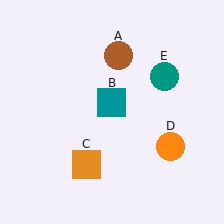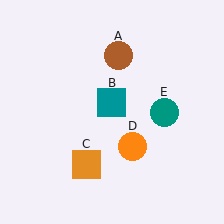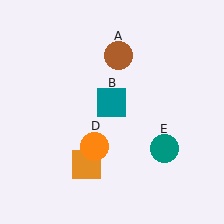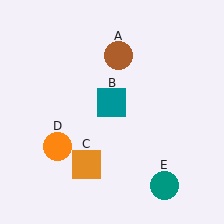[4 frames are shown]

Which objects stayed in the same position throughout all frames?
Brown circle (object A) and teal square (object B) and orange square (object C) remained stationary.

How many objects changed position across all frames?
2 objects changed position: orange circle (object D), teal circle (object E).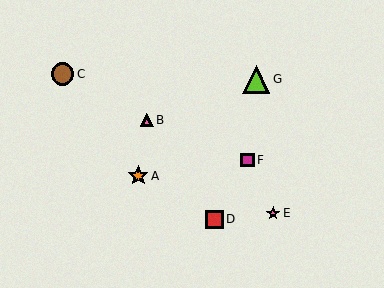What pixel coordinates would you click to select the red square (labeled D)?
Click at (214, 219) to select the red square D.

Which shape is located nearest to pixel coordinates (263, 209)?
The pink star (labeled E) at (273, 213) is nearest to that location.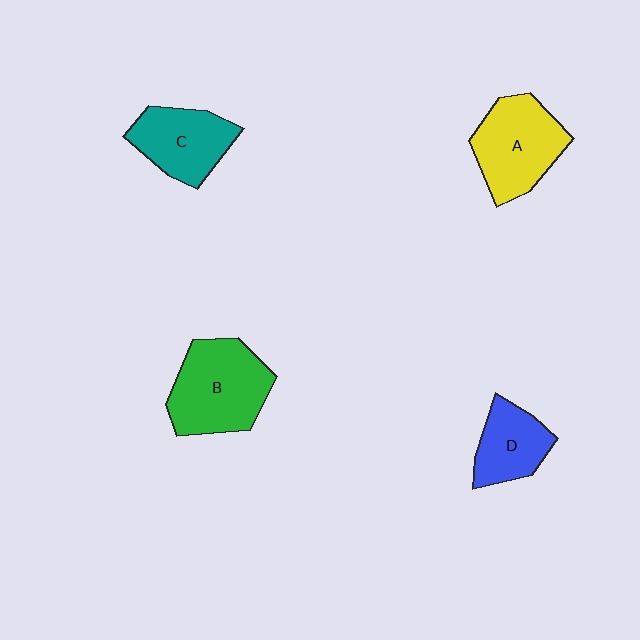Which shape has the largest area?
Shape B (green).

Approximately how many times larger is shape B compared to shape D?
Approximately 1.7 times.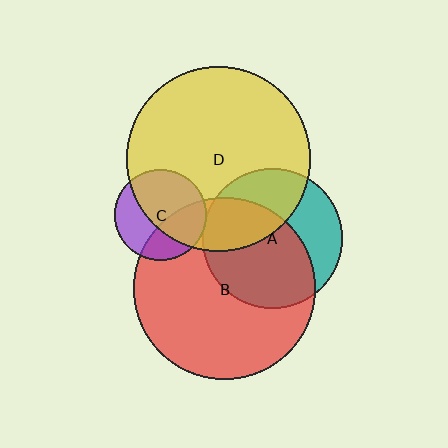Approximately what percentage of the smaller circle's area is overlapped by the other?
Approximately 40%.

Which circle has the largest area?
Circle D (yellow).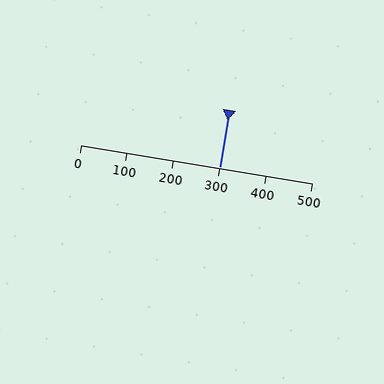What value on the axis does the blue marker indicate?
The marker indicates approximately 300.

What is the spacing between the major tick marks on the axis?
The major ticks are spaced 100 apart.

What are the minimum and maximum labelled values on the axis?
The axis runs from 0 to 500.